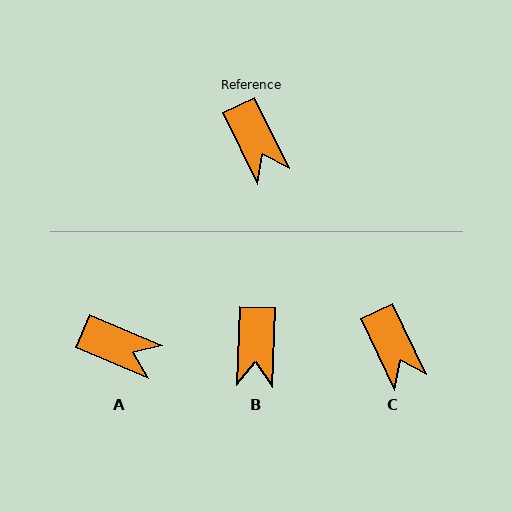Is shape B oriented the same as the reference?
No, it is off by about 28 degrees.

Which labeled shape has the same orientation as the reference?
C.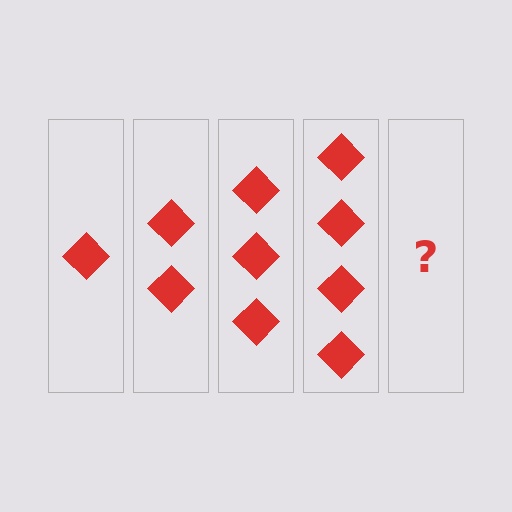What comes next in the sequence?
The next element should be 5 diamonds.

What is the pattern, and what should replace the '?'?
The pattern is that each step adds one more diamond. The '?' should be 5 diamonds.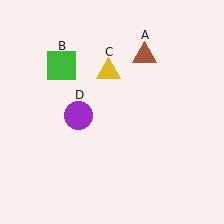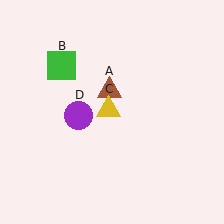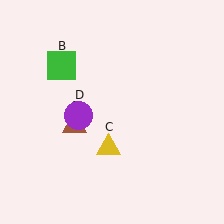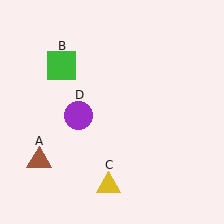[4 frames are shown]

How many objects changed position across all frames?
2 objects changed position: brown triangle (object A), yellow triangle (object C).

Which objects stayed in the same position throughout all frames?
Green square (object B) and purple circle (object D) remained stationary.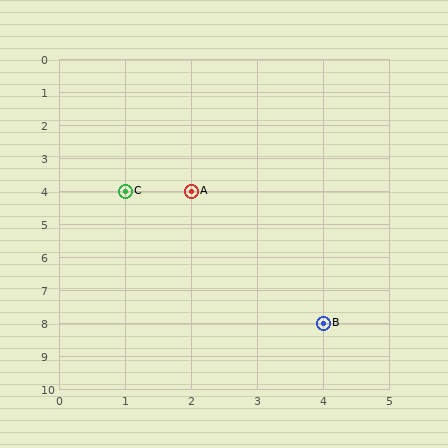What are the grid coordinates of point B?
Point B is at grid coordinates (4, 8).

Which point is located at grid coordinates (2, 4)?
Point A is at (2, 4).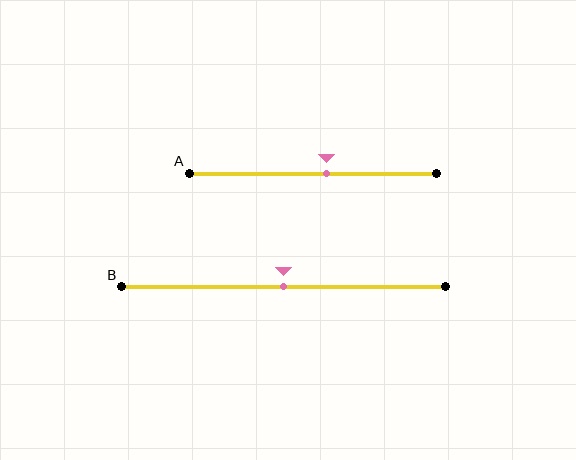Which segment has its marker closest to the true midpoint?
Segment B has its marker closest to the true midpoint.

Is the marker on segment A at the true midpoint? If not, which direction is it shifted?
No, the marker on segment A is shifted to the right by about 6% of the segment length.